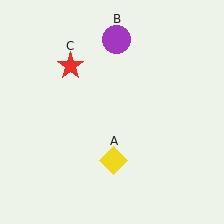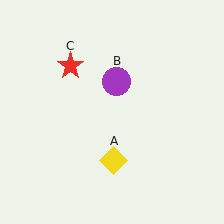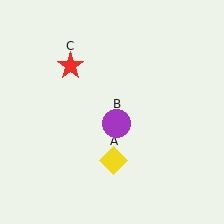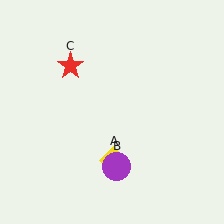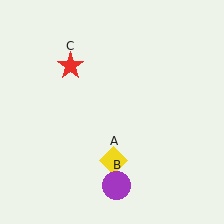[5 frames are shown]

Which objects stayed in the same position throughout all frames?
Yellow diamond (object A) and red star (object C) remained stationary.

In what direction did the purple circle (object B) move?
The purple circle (object B) moved down.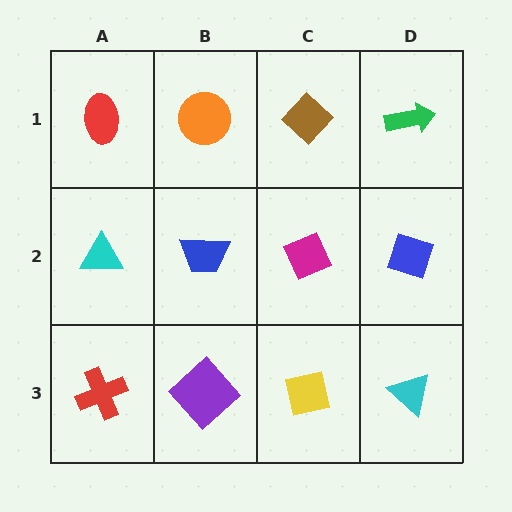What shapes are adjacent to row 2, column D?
A green arrow (row 1, column D), a cyan triangle (row 3, column D), a magenta diamond (row 2, column C).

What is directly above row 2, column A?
A red ellipse.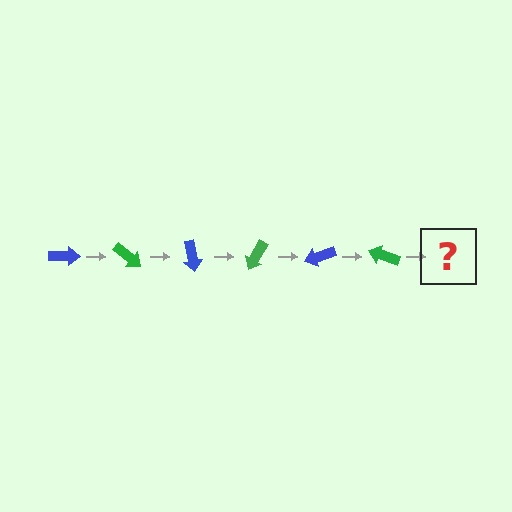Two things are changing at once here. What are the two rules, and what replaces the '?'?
The two rules are that it rotates 40 degrees each step and the color cycles through blue and green. The '?' should be a blue arrow, rotated 240 degrees from the start.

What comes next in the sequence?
The next element should be a blue arrow, rotated 240 degrees from the start.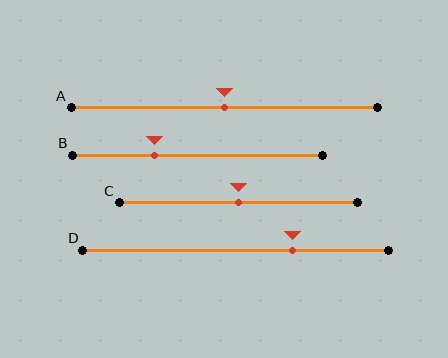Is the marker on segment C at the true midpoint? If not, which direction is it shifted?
Yes, the marker on segment C is at the true midpoint.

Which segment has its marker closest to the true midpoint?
Segment A has its marker closest to the true midpoint.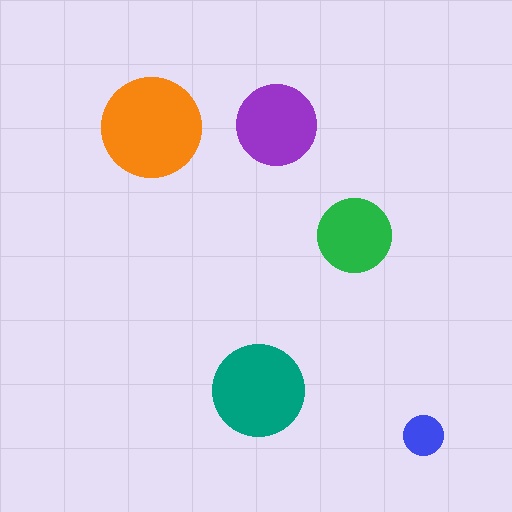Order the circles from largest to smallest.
the orange one, the teal one, the purple one, the green one, the blue one.